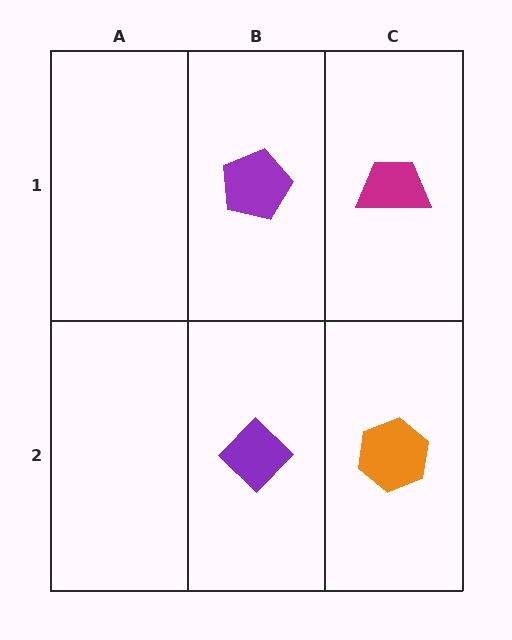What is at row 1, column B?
A purple pentagon.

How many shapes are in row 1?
2 shapes.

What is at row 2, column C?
An orange hexagon.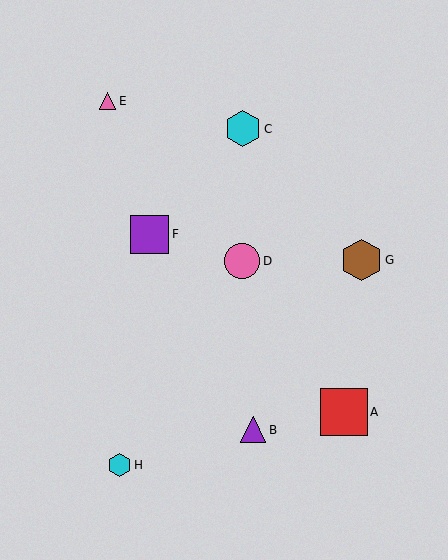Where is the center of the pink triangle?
The center of the pink triangle is at (107, 101).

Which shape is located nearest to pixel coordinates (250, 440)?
The purple triangle (labeled B) at (253, 430) is nearest to that location.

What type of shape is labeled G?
Shape G is a brown hexagon.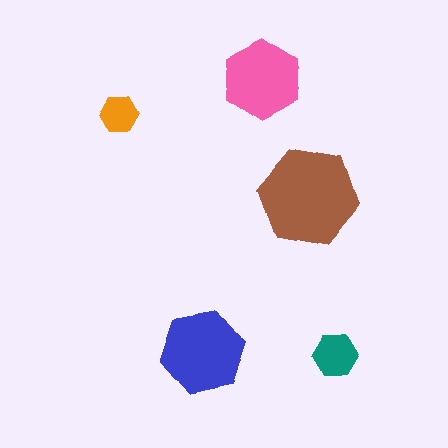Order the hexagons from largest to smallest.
the brown one, the blue one, the pink one, the teal one, the orange one.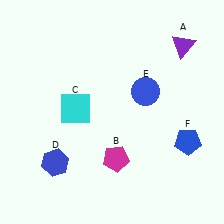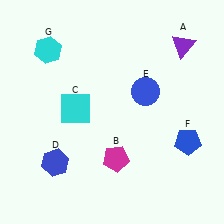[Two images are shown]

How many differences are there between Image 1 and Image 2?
There is 1 difference between the two images.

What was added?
A cyan hexagon (G) was added in Image 2.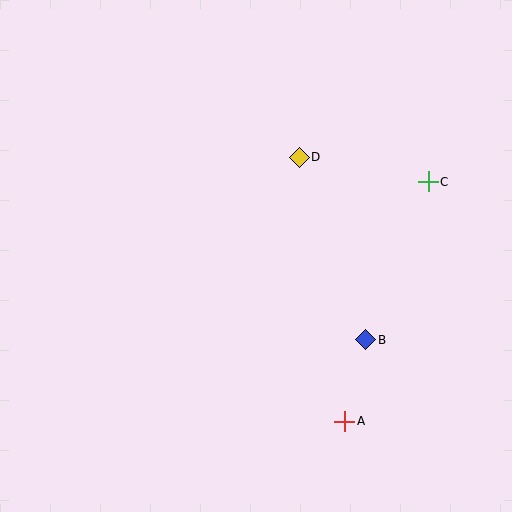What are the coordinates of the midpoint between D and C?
The midpoint between D and C is at (364, 170).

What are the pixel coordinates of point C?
Point C is at (428, 182).